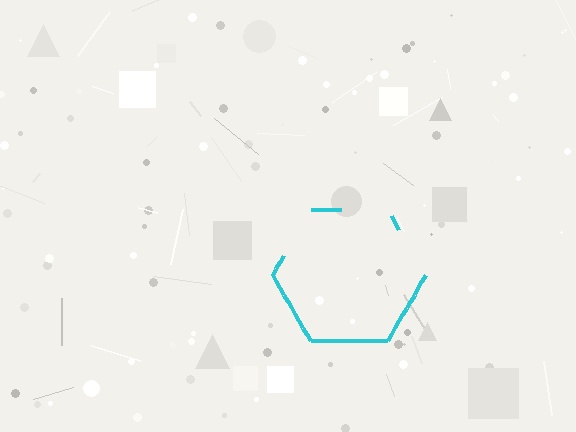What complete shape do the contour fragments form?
The contour fragments form a hexagon.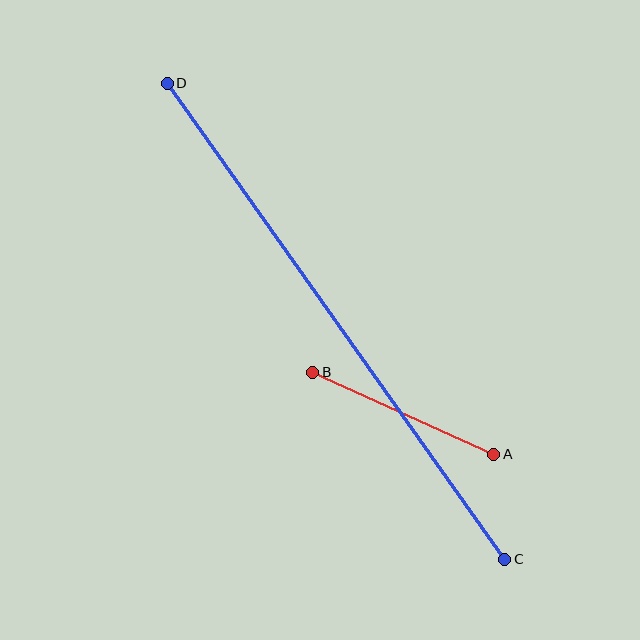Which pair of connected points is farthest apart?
Points C and D are farthest apart.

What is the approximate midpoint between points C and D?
The midpoint is at approximately (336, 321) pixels.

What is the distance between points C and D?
The distance is approximately 584 pixels.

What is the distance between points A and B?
The distance is approximately 198 pixels.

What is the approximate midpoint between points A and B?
The midpoint is at approximately (403, 413) pixels.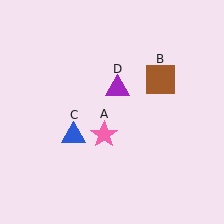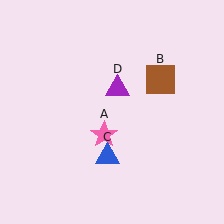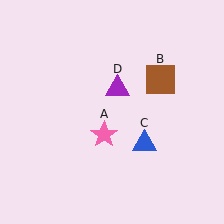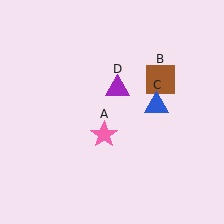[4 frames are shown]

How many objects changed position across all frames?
1 object changed position: blue triangle (object C).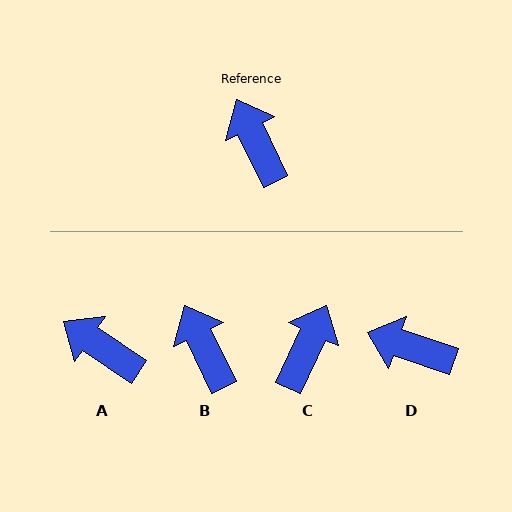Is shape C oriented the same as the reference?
No, it is off by about 50 degrees.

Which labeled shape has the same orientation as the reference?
B.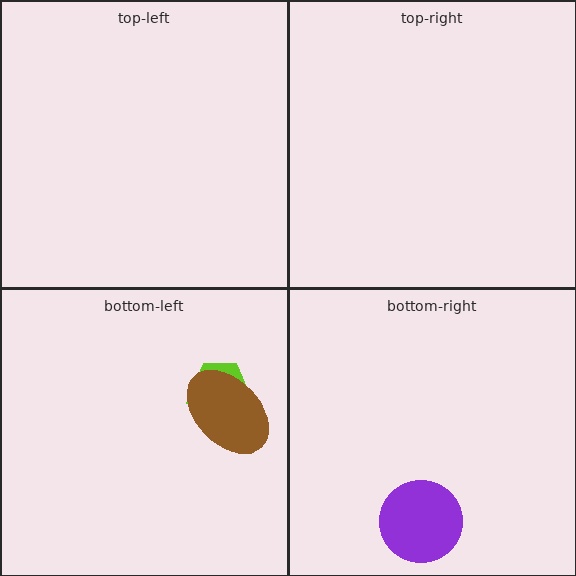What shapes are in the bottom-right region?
The purple circle.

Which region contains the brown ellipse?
The bottom-left region.